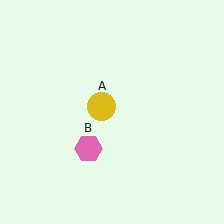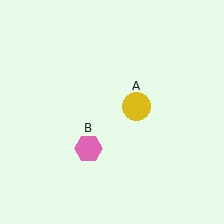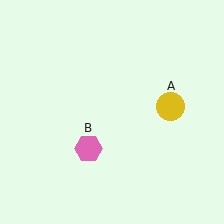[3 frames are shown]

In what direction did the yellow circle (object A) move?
The yellow circle (object A) moved right.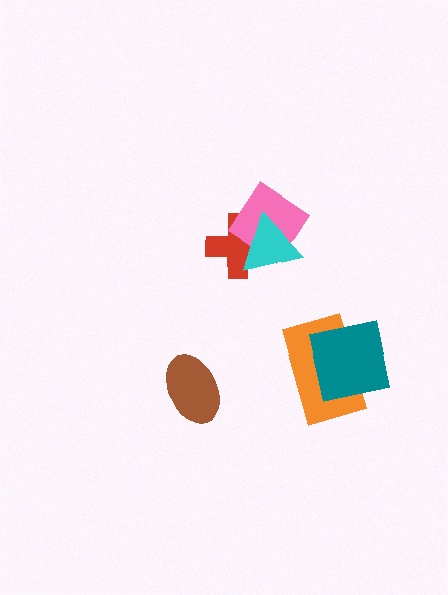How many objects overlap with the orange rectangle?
1 object overlaps with the orange rectangle.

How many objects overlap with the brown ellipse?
0 objects overlap with the brown ellipse.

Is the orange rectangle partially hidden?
Yes, it is partially covered by another shape.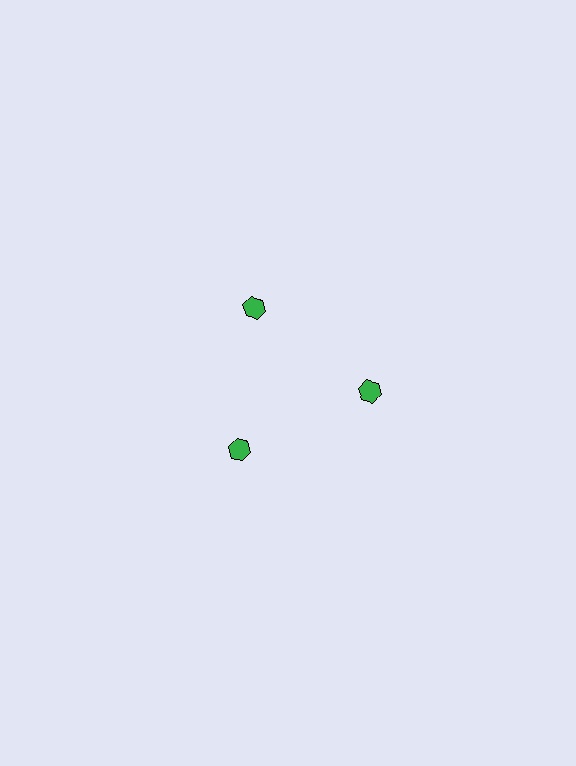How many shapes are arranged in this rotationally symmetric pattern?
There are 3 shapes, arranged in 3 groups of 1.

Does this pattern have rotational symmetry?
Yes, this pattern has 3-fold rotational symmetry. It looks the same after rotating 120 degrees around the center.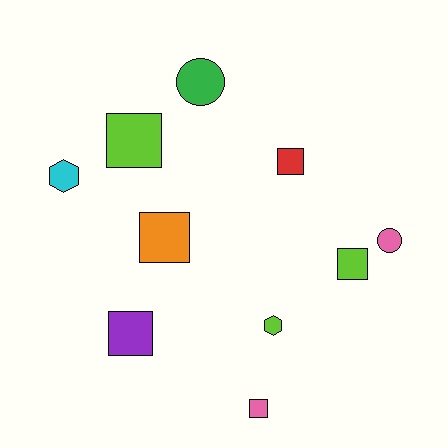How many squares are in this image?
There are 6 squares.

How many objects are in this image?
There are 10 objects.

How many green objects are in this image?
There is 1 green object.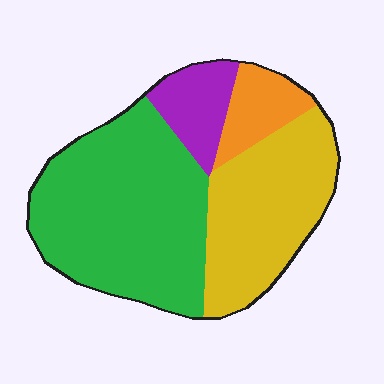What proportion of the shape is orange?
Orange covers about 10% of the shape.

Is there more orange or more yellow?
Yellow.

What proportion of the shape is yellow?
Yellow covers 32% of the shape.